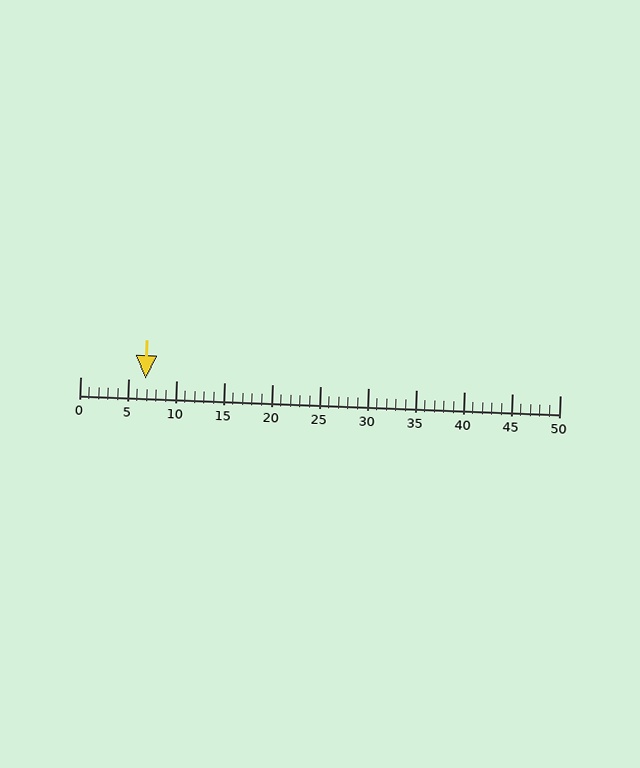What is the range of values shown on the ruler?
The ruler shows values from 0 to 50.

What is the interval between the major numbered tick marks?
The major tick marks are spaced 5 units apart.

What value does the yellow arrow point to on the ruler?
The yellow arrow points to approximately 7.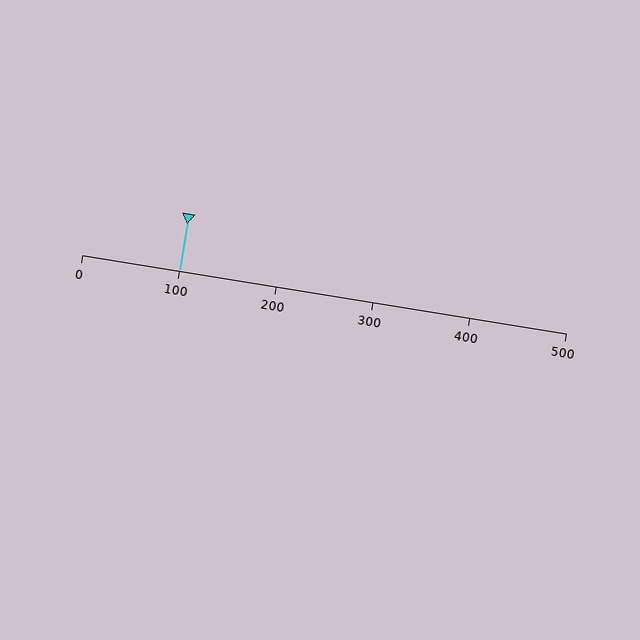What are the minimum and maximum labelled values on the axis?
The axis runs from 0 to 500.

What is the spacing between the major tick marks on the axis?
The major ticks are spaced 100 apart.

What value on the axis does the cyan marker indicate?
The marker indicates approximately 100.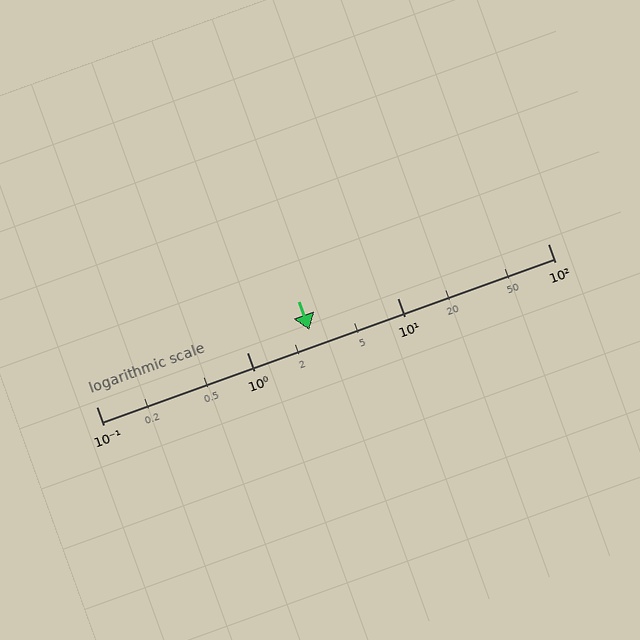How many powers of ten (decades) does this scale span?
The scale spans 3 decades, from 0.1 to 100.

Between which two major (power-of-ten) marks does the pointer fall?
The pointer is between 1 and 10.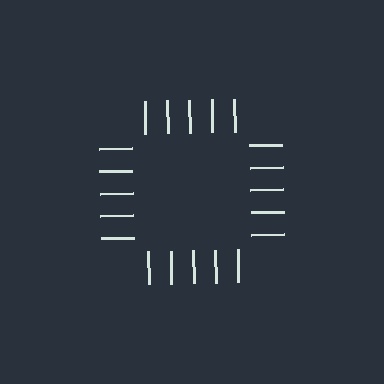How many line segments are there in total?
20 — 5 along each of the 4 edges.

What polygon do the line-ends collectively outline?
An illusory square — the line segments terminate on its edges but no continuous stroke is drawn.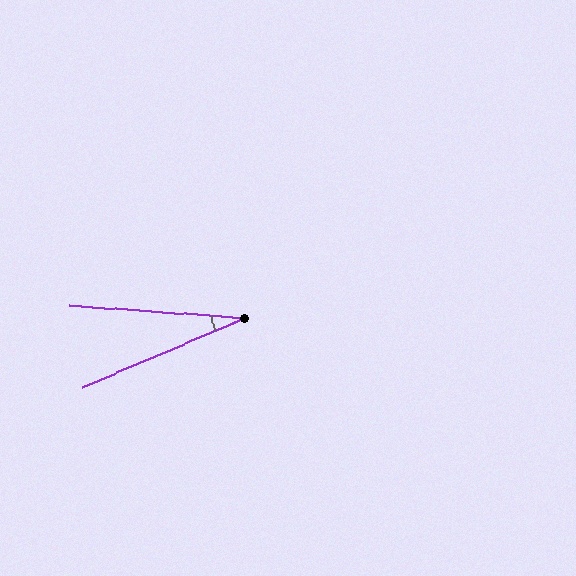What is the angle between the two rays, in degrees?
Approximately 27 degrees.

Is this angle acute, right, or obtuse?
It is acute.